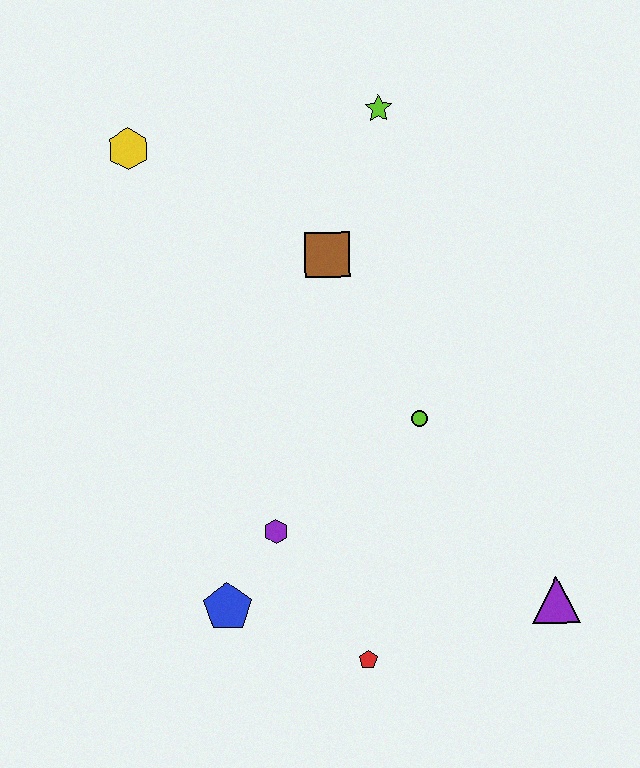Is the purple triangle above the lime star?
No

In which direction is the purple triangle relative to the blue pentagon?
The purple triangle is to the right of the blue pentagon.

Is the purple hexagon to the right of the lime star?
No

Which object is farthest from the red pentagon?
The yellow hexagon is farthest from the red pentagon.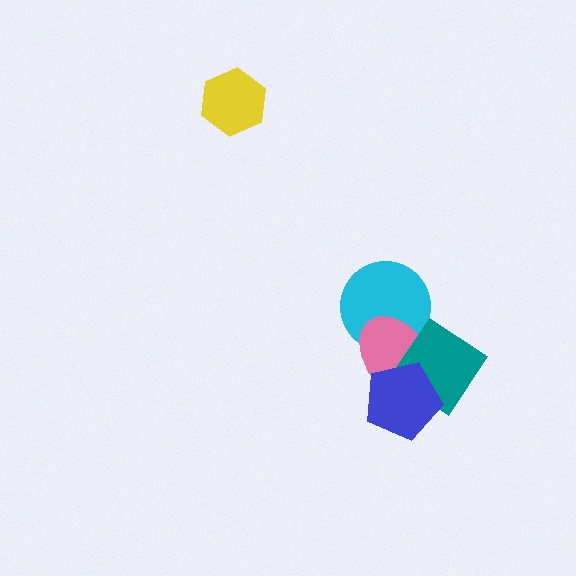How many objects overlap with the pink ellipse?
3 objects overlap with the pink ellipse.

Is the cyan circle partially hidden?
Yes, it is partially covered by another shape.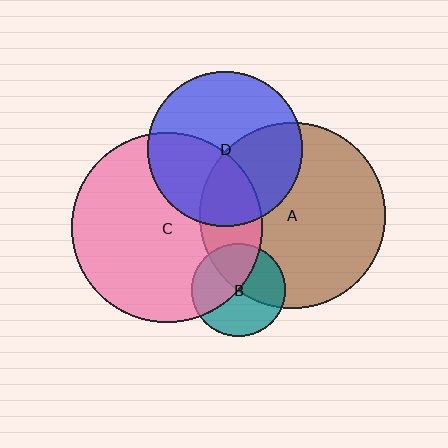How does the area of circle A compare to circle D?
Approximately 1.4 times.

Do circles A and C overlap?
Yes.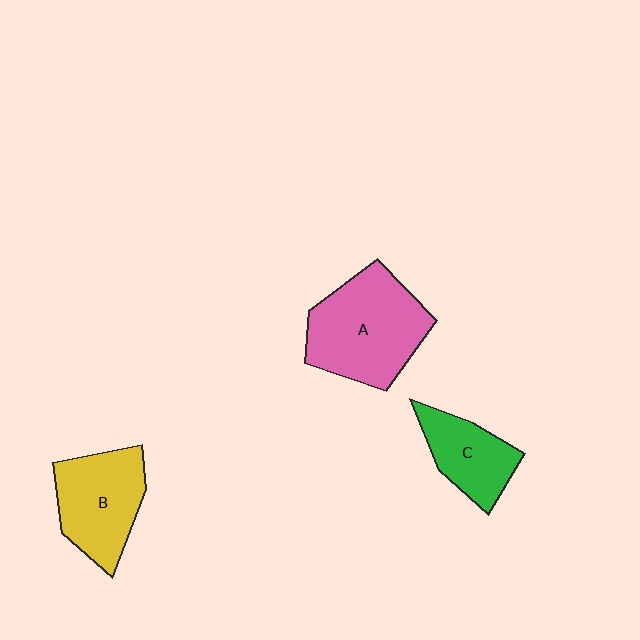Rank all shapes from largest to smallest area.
From largest to smallest: A (pink), B (yellow), C (green).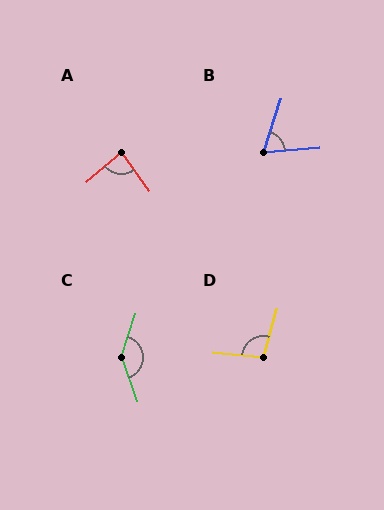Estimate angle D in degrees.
Approximately 100 degrees.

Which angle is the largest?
C, at approximately 142 degrees.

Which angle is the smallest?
B, at approximately 66 degrees.